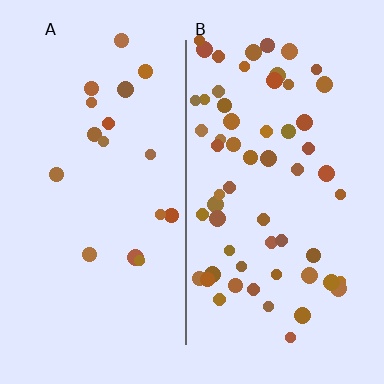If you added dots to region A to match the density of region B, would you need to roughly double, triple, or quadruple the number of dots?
Approximately triple.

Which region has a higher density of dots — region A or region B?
B (the right).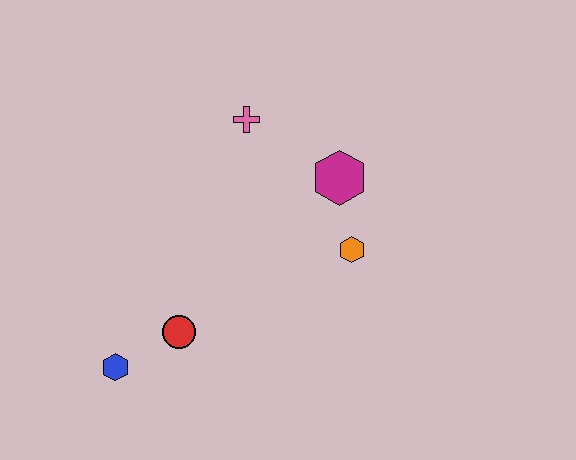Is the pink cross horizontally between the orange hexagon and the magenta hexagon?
No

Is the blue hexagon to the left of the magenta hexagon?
Yes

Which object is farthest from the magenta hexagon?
The blue hexagon is farthest from the magenta hexagon.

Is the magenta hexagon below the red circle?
No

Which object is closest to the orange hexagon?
The magenta hexagon is closest to the orange hexagon.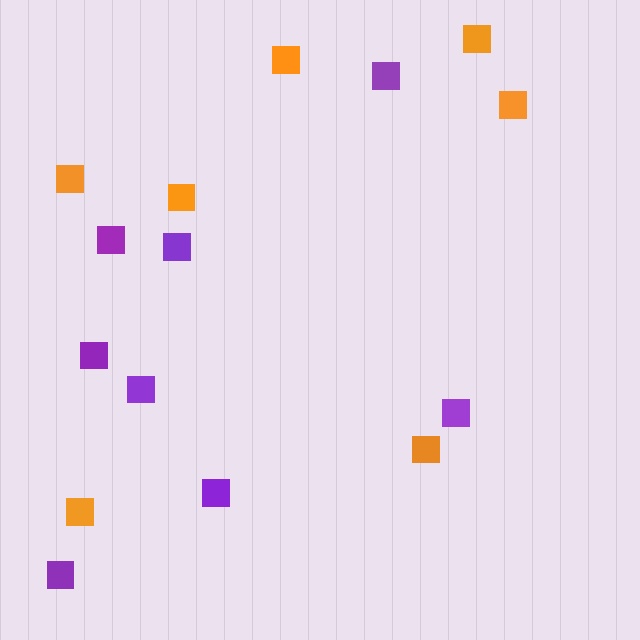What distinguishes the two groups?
There are 2 groups: one group of orange squares (7) and one group of purple squares (8).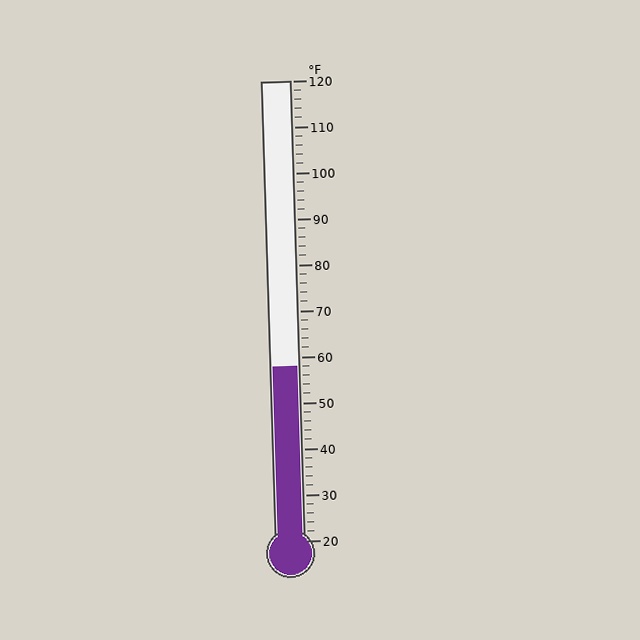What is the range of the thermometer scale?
The thermometer scale ranges from 20°F to 120°F.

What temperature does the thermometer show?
The thermometer shows approximately 58°F.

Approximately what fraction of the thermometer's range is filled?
The thermometer is filled to approximately 40% of its range.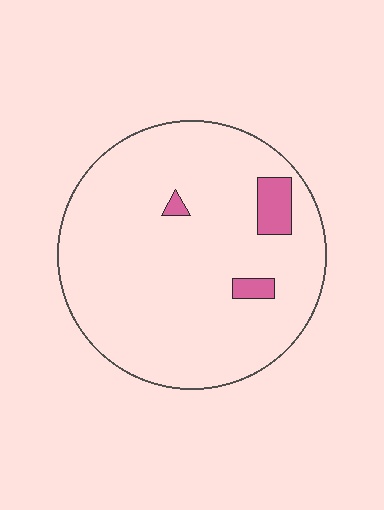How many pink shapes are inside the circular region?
3.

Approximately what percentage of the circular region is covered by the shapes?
Approximately 5%.